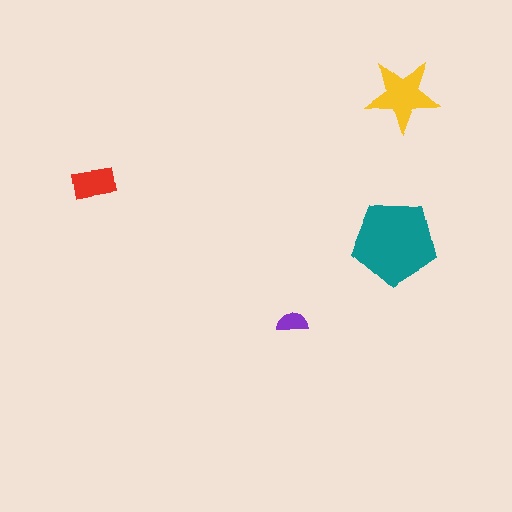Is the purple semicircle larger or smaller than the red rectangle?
Smaller.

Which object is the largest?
The teal pentagon.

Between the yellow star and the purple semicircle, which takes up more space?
The yellow star.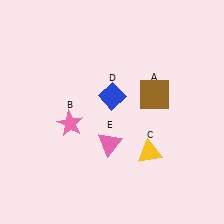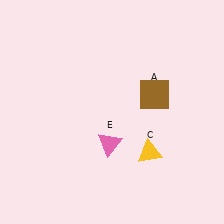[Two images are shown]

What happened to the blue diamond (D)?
The blue diamond (D) was removed in Image 2. It was in the top-right area of Image 1.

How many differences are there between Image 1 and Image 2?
There are 2 differences between the two images.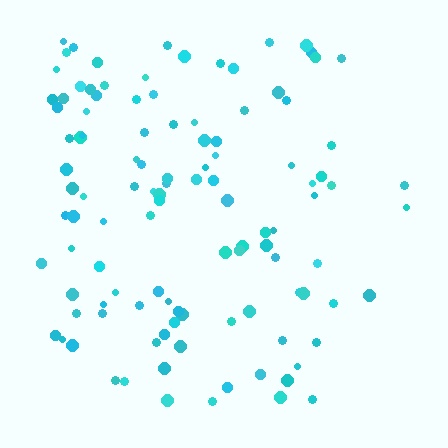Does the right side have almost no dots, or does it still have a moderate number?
Still a moderate number, just noticeably fewer than the left.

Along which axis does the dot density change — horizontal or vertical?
Horizontal.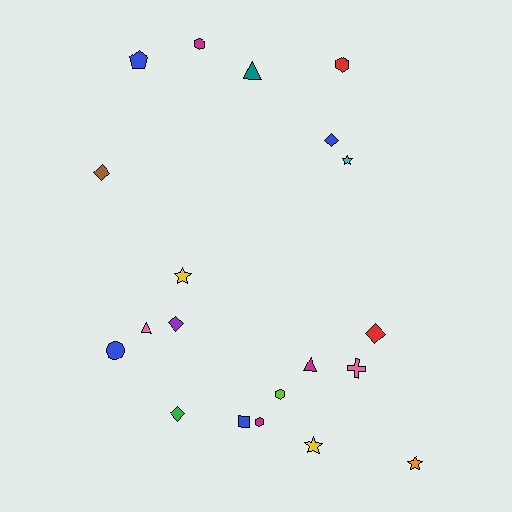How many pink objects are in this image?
There are 2 pink objects.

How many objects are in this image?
There are 20 objects.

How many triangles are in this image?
There are 3 triangles.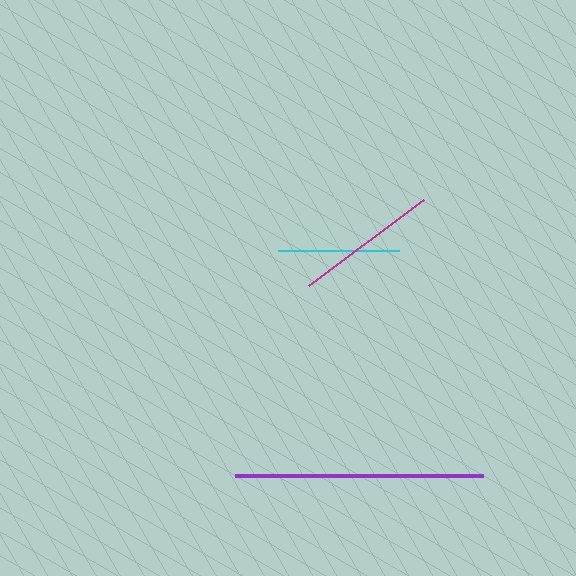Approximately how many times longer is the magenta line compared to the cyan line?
The magenta line is approximately 1.2 times the length of the cyan line.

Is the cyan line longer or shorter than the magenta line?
The magenta line is longer than the cyan line.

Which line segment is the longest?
The purple line is the longest at approximately 248 pixels.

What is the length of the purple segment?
The purple segment is approximately 248 pixels long.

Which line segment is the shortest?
The cyan line is the shortest at approximately 121 pixels.